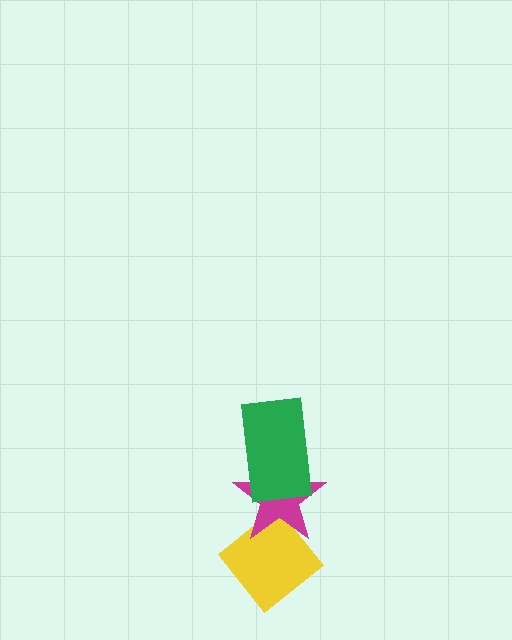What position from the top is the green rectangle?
The green rectangle is 1st from the top.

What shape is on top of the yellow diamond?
The magenta star is on top of the yellow diamond.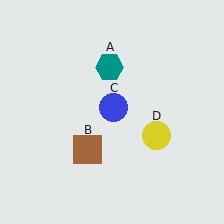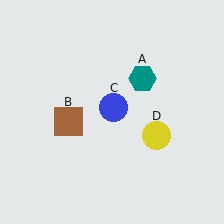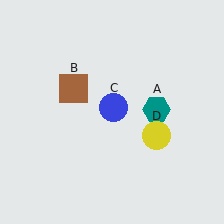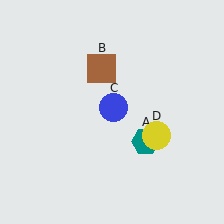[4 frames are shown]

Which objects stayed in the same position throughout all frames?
Blue circle (object C) and yellow circle (object D) remained stationary.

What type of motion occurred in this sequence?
The teal hexagon (object A), brown square (object B) rotated clockwise around the center of the scene.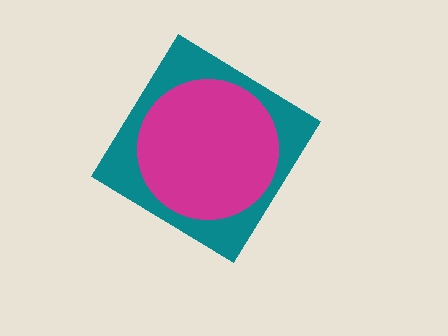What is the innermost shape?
The magenta circle.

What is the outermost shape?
The teal diamond.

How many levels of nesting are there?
2.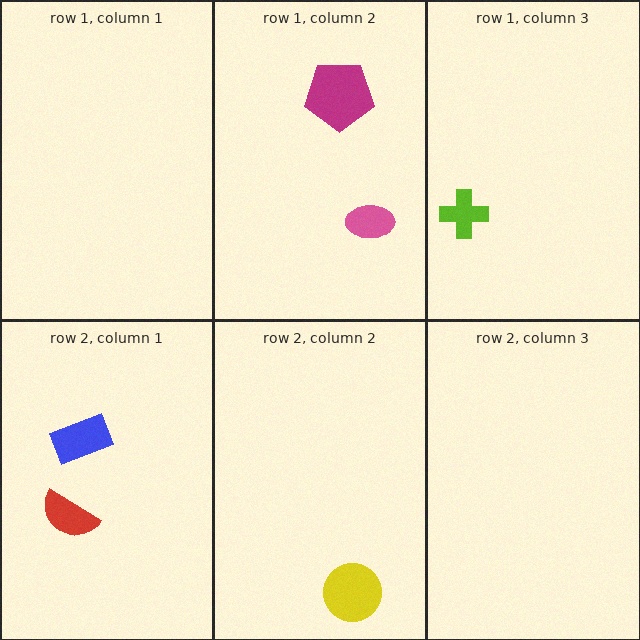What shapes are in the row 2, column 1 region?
The blue rectangle, the red semicircle.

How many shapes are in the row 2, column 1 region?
2.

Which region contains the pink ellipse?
The row 1, column 2 region.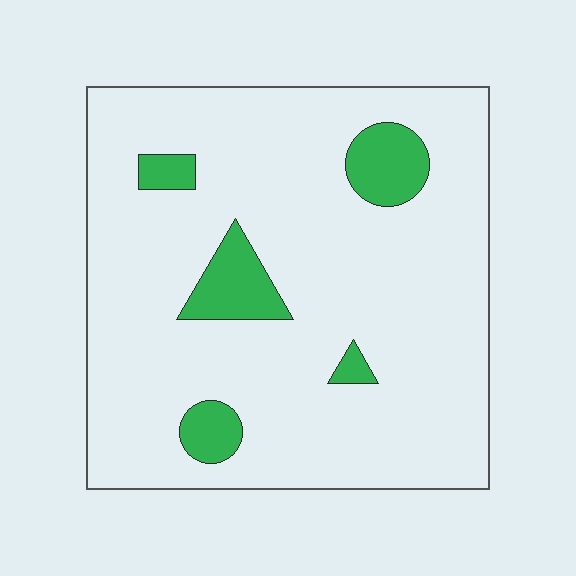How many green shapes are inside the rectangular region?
5.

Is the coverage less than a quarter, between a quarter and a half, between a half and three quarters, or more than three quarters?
Less than a quarter.